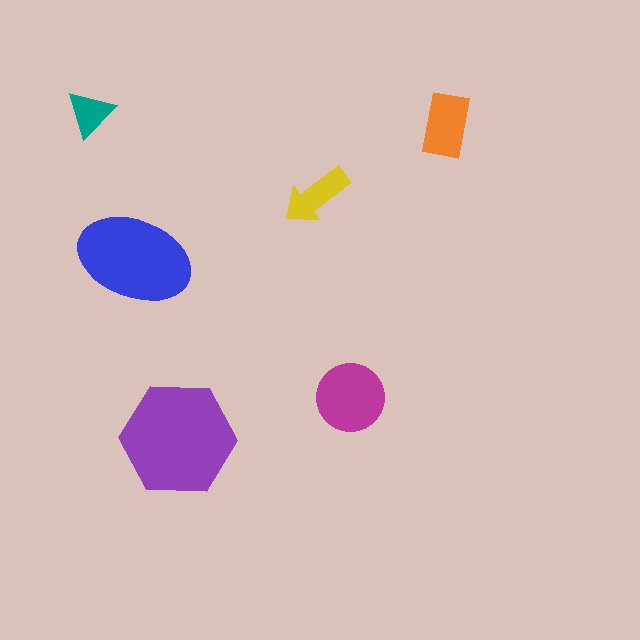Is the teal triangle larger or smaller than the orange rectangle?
Smaller.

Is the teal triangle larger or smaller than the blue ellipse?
Smaller.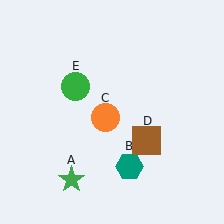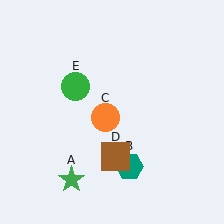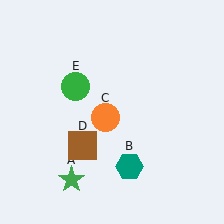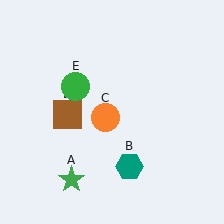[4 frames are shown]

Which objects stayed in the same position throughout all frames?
Green star (object A) and teal hexagon (object B) and orange circle (object C) and green circle (object E) remained stationary.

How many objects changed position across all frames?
1 object changed position: brown square (object D).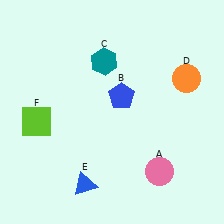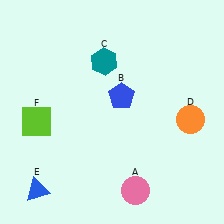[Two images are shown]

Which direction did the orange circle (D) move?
The orange circle (D) moved down.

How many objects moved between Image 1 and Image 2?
3 objects moved between the two images.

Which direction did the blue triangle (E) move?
The blue triangle (E) moved left.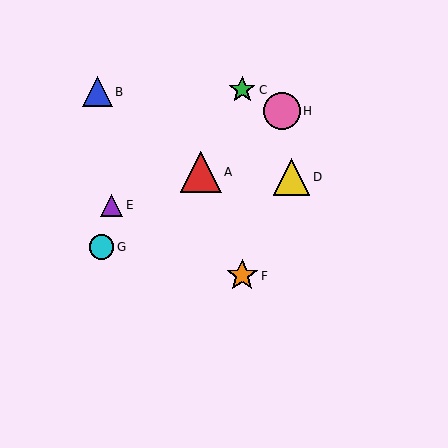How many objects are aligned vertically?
2 objects (C, F) are aligned vertically.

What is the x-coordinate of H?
Object H is at x≈282.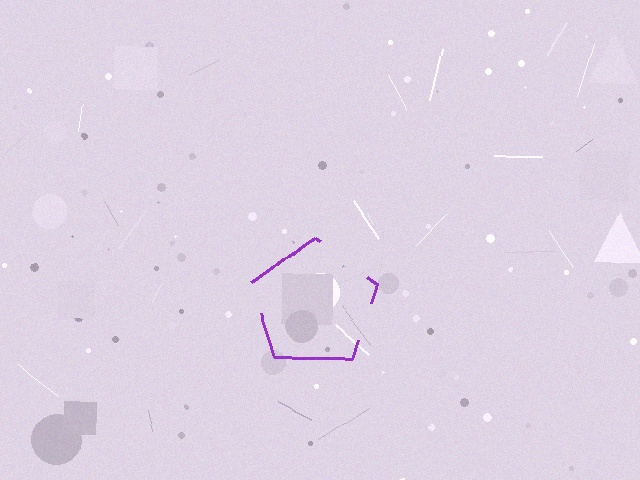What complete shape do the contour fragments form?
The contour fragments form a pentagon.